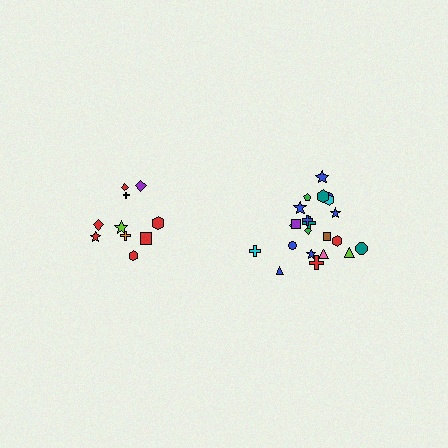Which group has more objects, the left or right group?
The right group.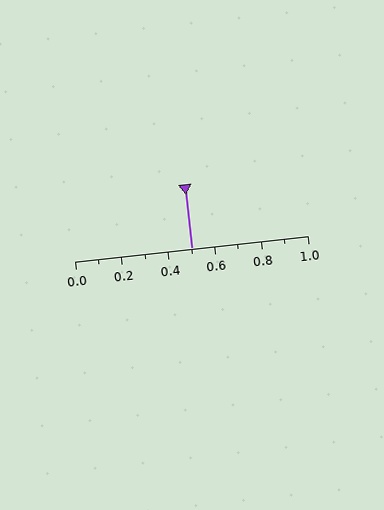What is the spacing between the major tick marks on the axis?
The major ticks are spaced 0.2 apart.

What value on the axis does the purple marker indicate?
The marker indicates approximately 0.5.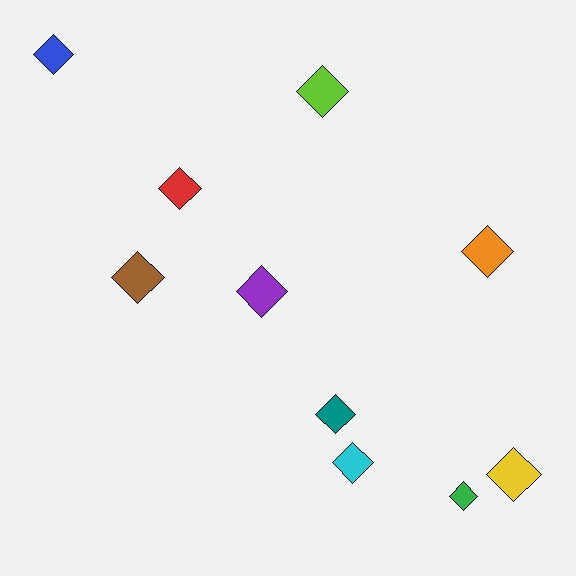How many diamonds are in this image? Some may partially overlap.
There are 10 diamonds.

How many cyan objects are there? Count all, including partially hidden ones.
There is 1 cyan object.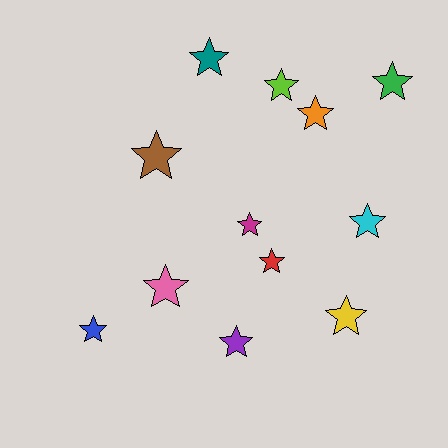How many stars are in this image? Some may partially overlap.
There are 12 stars.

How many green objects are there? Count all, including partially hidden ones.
There is 1 green object.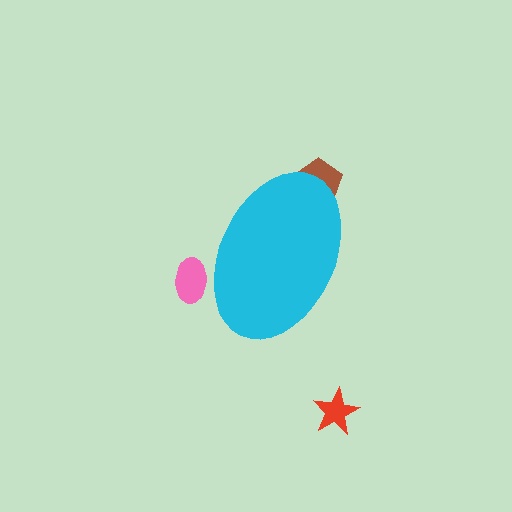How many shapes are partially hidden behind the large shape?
2 shapes are partially hidden.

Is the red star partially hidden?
No, the red star is fully visible.